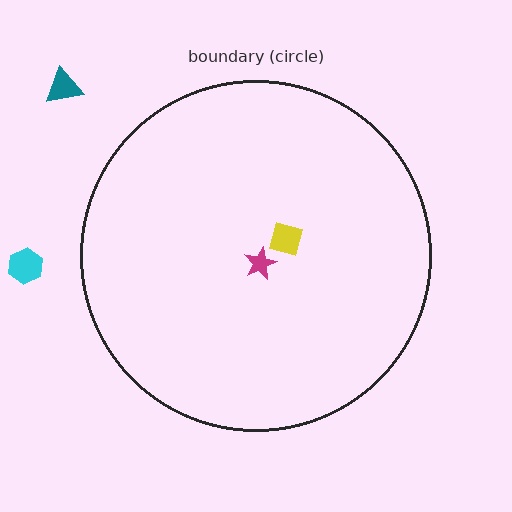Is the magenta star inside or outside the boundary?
Inside.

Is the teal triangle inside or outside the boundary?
Outside.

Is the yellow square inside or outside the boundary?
Inside.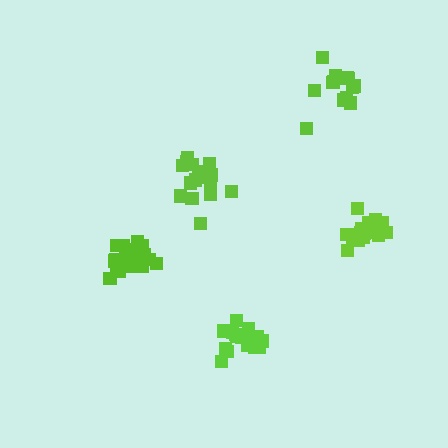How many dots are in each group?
Group 1: 17 dots, Group 2: 16 dots, Group 3: 19 dots, Group 4: 18 dots, Group 5: 15 dots (85 total).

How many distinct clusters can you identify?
There are 5 distinct clusters.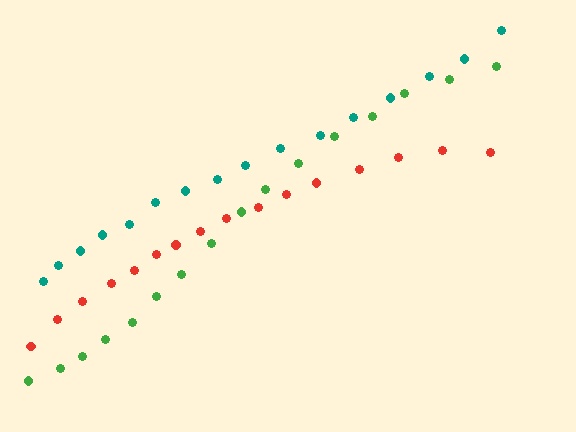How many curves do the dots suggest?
There are 3 distinct paths.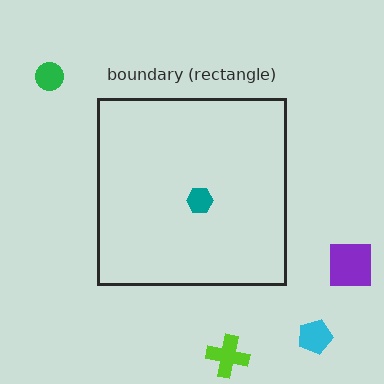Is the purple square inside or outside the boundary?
Outside.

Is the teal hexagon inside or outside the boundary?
Inside.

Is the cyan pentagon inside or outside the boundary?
Outside.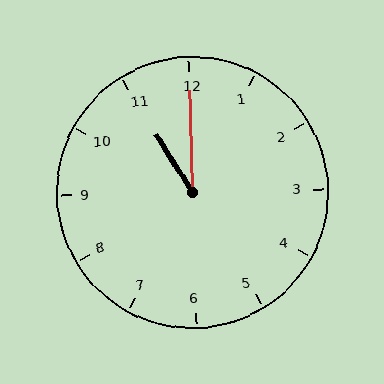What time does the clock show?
11:00.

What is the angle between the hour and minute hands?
Approximately 30 degrees.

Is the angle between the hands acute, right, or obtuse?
It is acute.